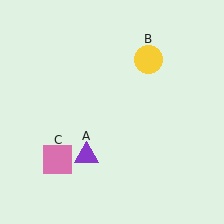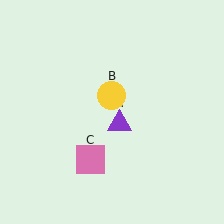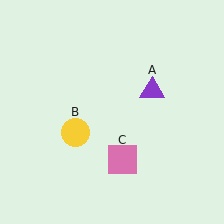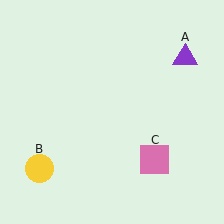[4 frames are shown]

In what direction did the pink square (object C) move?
The pink square (object C) moved right.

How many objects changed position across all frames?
3 objects changed position: purple triangle (object A), yellow circle (object B), pink square (object C).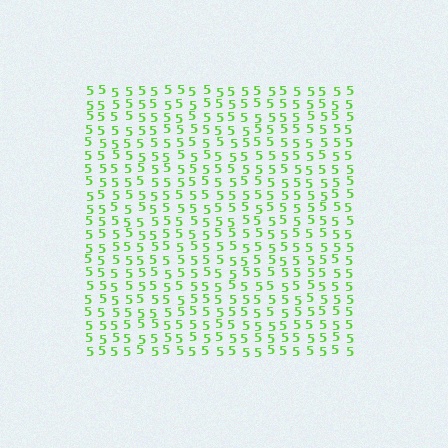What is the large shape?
The large shape is a square.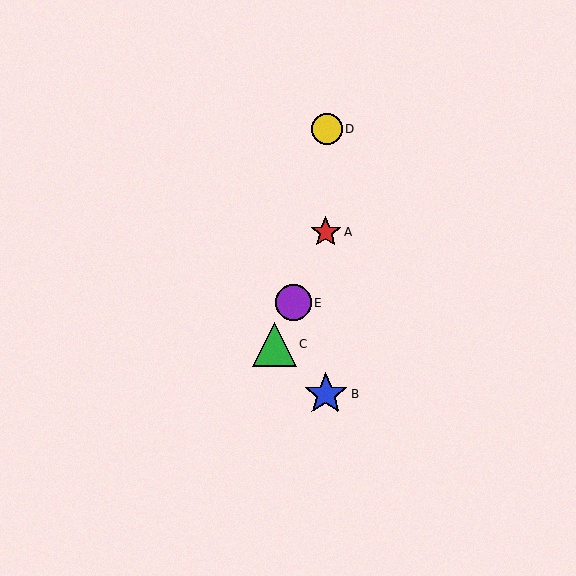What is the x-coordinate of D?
Object D is at x≈326.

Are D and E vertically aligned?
No, D is at x≈326 and E is at x≈293.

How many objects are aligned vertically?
3 objects (A, B, D) are aligned vertically.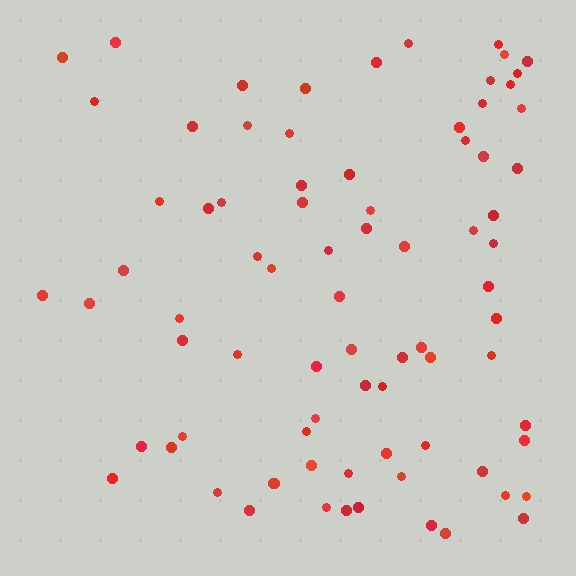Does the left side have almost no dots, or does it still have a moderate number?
Still a moderate number, just noticeably fewer than the right.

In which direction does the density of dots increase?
From left to right, with the right side densest.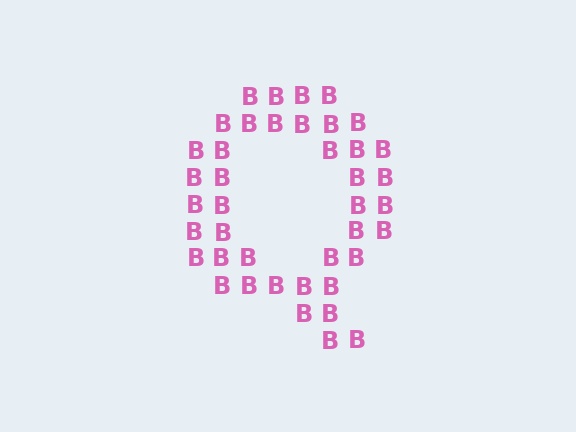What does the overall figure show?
The overall figure shows the letter Q.